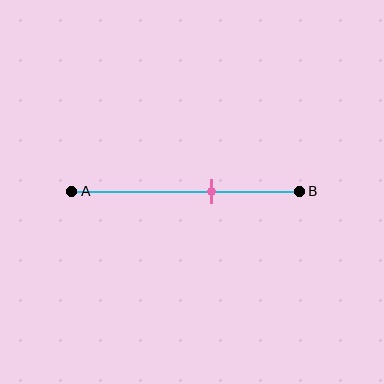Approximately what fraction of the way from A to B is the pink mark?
The pink mark is approximately 60% of the way from A to B.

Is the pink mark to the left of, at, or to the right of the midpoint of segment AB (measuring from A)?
The pink mark is to the right of the midpoint of segment AB.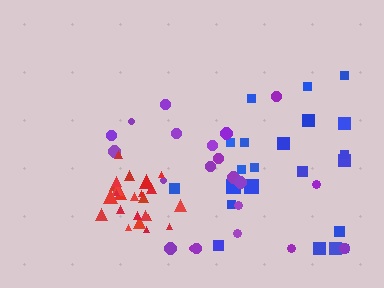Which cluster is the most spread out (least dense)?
Purple.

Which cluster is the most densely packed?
Red.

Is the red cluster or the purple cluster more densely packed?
Red.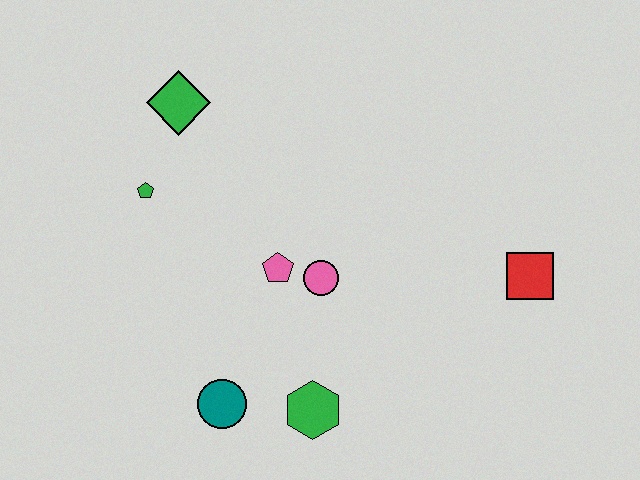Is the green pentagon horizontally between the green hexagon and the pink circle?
No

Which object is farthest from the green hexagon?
The green diamond is farthest from the green hexagon.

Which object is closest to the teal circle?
The green hexagon is closest to the teal circle.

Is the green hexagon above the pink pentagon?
No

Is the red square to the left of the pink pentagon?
No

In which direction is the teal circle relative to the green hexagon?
The teal circle is to the left of the green hexagon.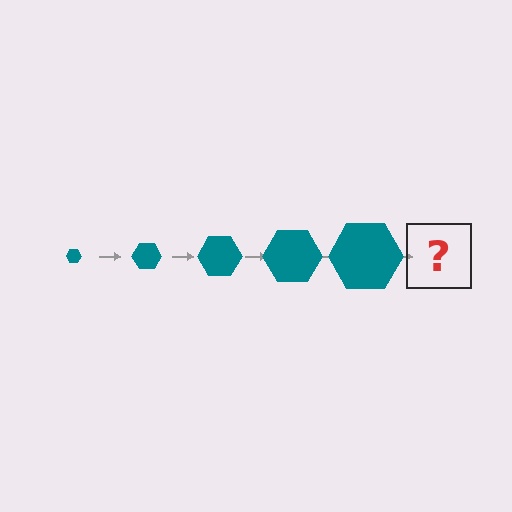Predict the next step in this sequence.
The next step is a teal hexagon, larger than the previous one.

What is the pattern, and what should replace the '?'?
The pattern is that the hexagon gets progressively larger each step. The '?' should be a teal hexagon, larger than the previous one.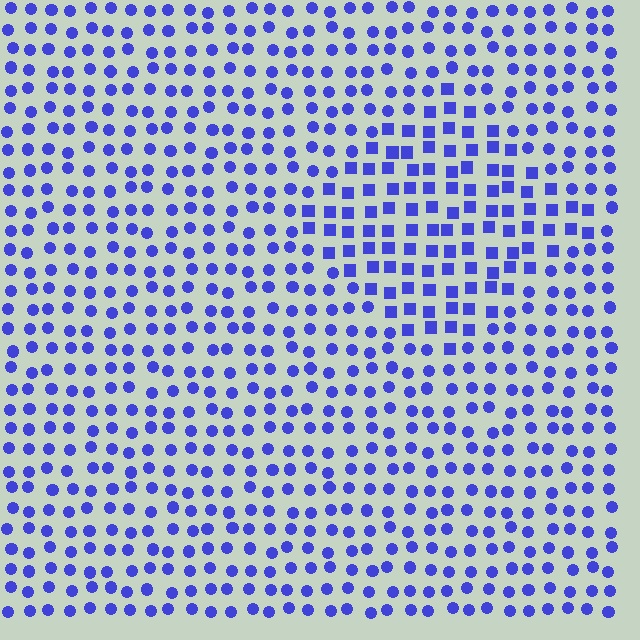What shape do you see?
I see a diamond.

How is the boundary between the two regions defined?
The boundary is defined by a change in element shape: squares inside vs. circles outside. All elements share the same color and spacing.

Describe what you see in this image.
The image is filled with small blue elements arranged in a uniform grid. A diamond-shaped region contains squares, while the surrounding area contains circles. The boundary is defined purely by the change in element shape.